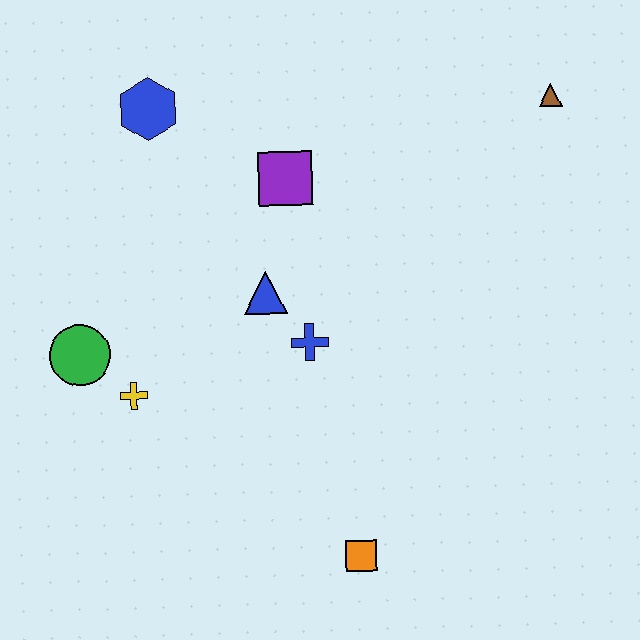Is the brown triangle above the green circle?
Yes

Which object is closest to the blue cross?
The blue triangle is closest to the blue cross.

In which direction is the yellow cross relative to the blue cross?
The yellow cross is to the left of the blue cross.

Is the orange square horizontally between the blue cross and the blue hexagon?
No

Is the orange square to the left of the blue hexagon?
No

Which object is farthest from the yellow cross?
The brown triangle is farthest from the yellow cross.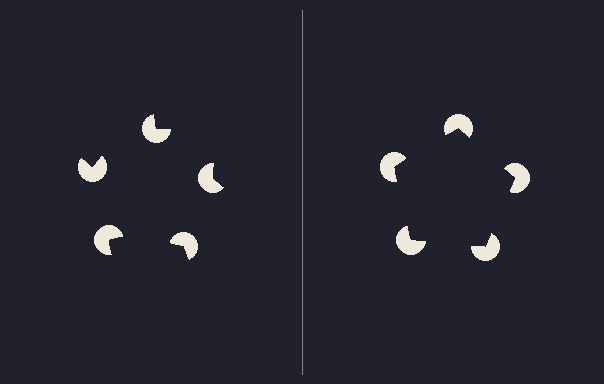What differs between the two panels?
The pac-man discs are positioned identically on both sides; only the wedge orientations differ. On the right they align to a pentagon; on the left they are misaligned.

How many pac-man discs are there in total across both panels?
10 — 5 on each side.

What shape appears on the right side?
An illusory pentagon.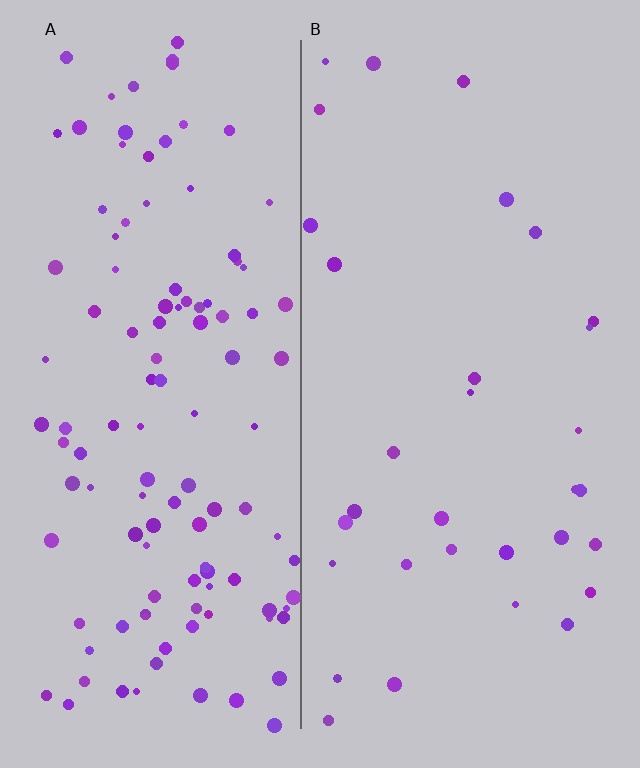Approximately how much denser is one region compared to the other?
Approximately 3.6× — region A over region B.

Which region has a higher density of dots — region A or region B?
A (the left).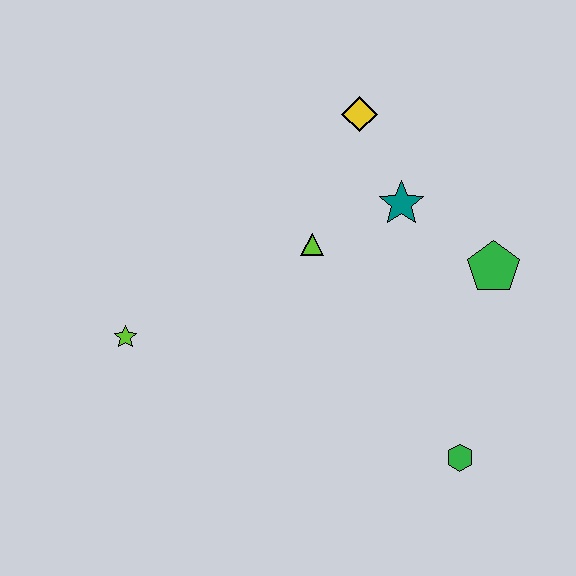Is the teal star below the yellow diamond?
Yes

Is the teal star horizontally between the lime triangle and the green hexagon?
Yes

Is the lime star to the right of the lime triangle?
No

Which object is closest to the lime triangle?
The teal star is closest to the lime triangle.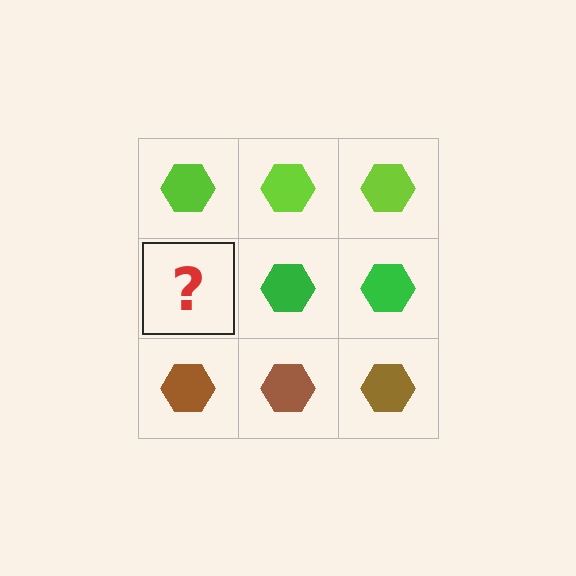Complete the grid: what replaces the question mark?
The question mark should be replaced with a green hexagon.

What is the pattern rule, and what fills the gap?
The rule is that each row has a consistent color. The gap should be filled with a green hexagon.